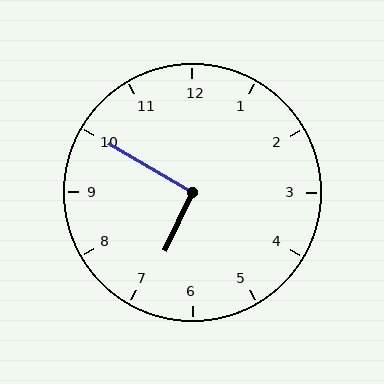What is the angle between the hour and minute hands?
Approximately 95 degrees.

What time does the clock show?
6:50.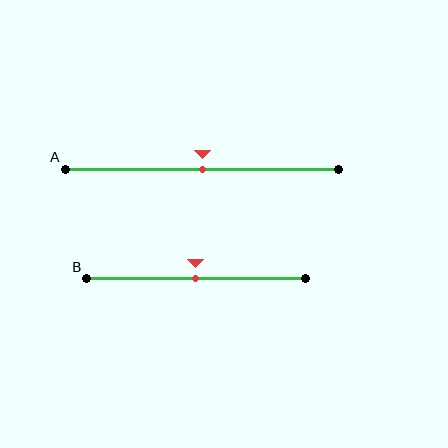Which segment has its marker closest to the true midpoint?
Segment A has its marker closest to the true midpoint.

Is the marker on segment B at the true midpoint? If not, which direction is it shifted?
Yes, the marker on segment B is at the true midpoint.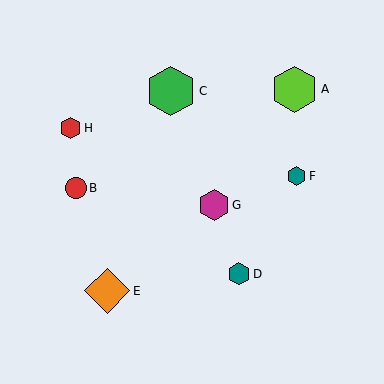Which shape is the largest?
The green hexagon (labeled C) is the largest.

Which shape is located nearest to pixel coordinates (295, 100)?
The lime hexagon (labeled A) at (294, 89) is nearest to that location.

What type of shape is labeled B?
Shape B is a red circle.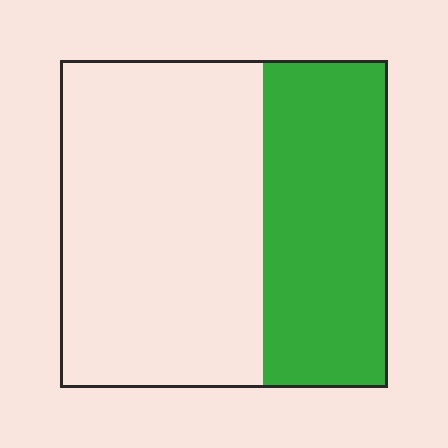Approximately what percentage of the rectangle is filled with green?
Approximately 40%.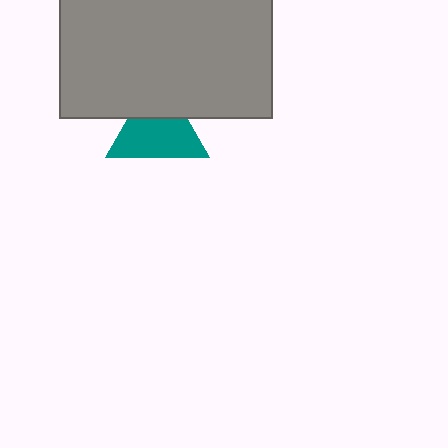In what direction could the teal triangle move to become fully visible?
The teal triangle could move down. That would shift it out from behind the gray rectangle entirely.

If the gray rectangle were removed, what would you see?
You would see the complete teal triangle.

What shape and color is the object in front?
The object in front is a gray rectangle.